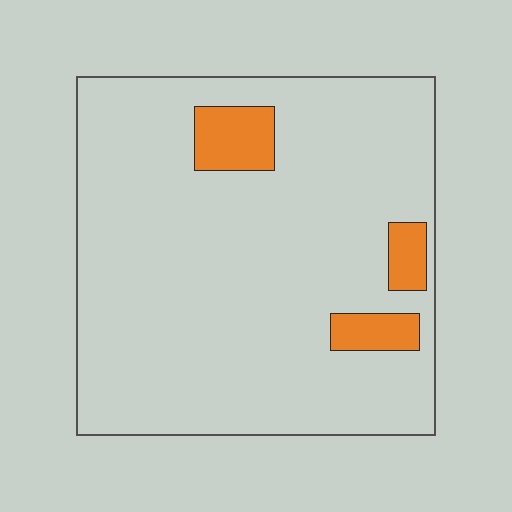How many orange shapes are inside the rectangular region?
3.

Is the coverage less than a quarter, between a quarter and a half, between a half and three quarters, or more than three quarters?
Less than a quarter.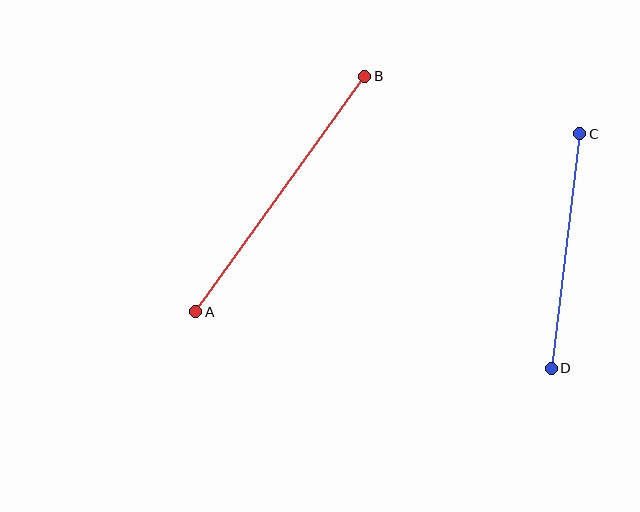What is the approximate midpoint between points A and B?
The midpoint is at approximately (280, 194) pixels.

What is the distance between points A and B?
The distance is approximately 290 pixels.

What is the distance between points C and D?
The distance is approximately 236 pixels.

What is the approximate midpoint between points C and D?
The midpoint is at approximately (565, 251) pixels.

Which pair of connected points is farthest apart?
Points A and B are farthest apart.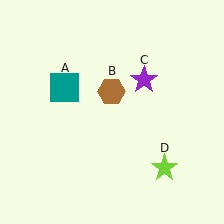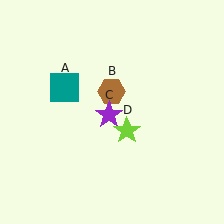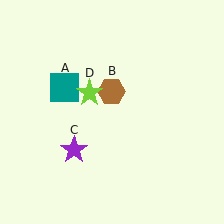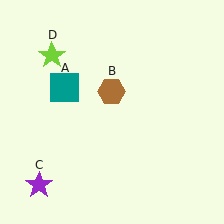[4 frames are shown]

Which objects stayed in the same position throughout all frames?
Teal square (object A) and brown hexagon (object B) remained stationary.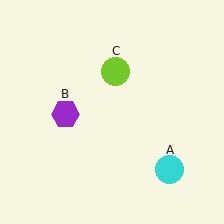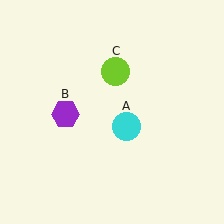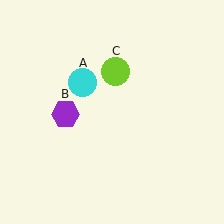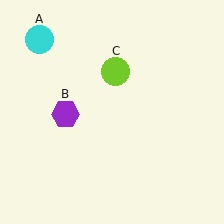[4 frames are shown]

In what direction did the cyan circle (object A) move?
The cyan circle (object A) moved up and to the left.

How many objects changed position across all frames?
1 object changed position: cyan circle (object A).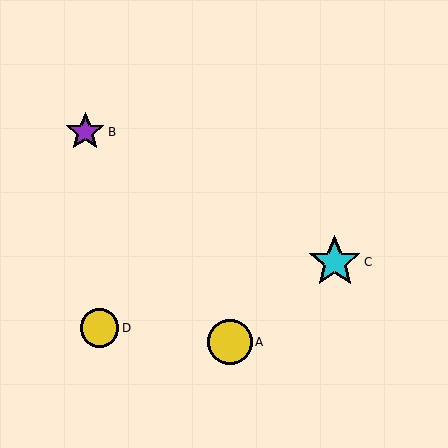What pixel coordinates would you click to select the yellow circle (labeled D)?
Click at (100, 328) to select the yellow circle D.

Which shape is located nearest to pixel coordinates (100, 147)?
The purple star (labeled B) at (85, 132) is nearest to that location.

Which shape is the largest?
The cyan star (labeled C) is the largest.